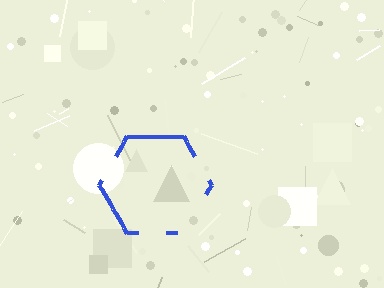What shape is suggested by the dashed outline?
The dashed outline suggests a hexagon.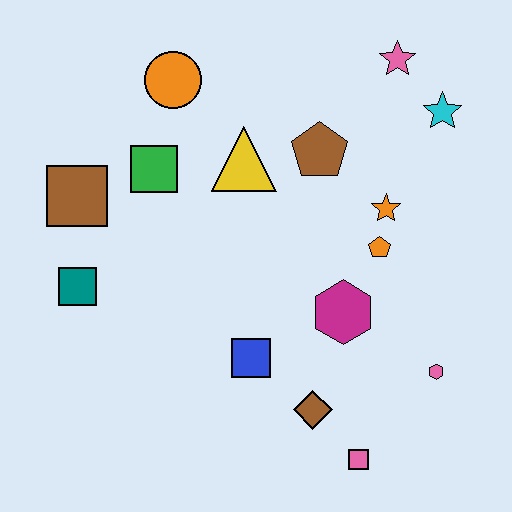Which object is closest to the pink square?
The brown diamond is closest to the pink square.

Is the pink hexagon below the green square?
Yes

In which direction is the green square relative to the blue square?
The green square is above the blue square.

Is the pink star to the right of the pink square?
Yes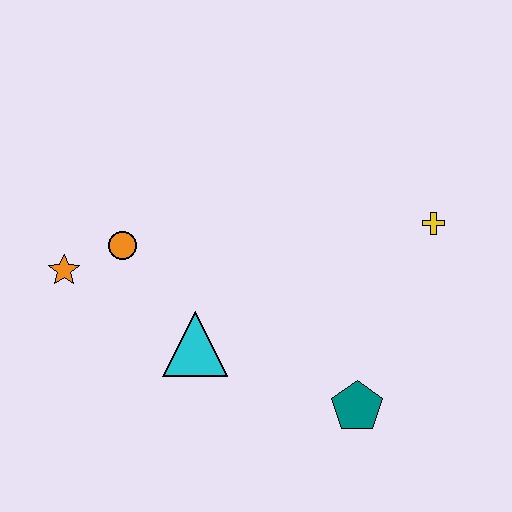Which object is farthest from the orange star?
The yellow cross is farthest from the orange star.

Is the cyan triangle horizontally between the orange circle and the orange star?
No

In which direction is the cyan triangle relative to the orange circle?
The cyan triangle is below the orange circle.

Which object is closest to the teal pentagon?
The cyan triangle is closest to the teal pentagon.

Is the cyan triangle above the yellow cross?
No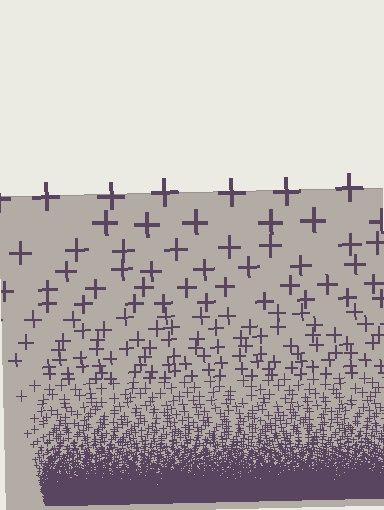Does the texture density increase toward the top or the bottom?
Density increases toward the bottom.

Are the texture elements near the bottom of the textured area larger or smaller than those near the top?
Smaller. The gradient is inverted — elements near the bottom are smaller and denser.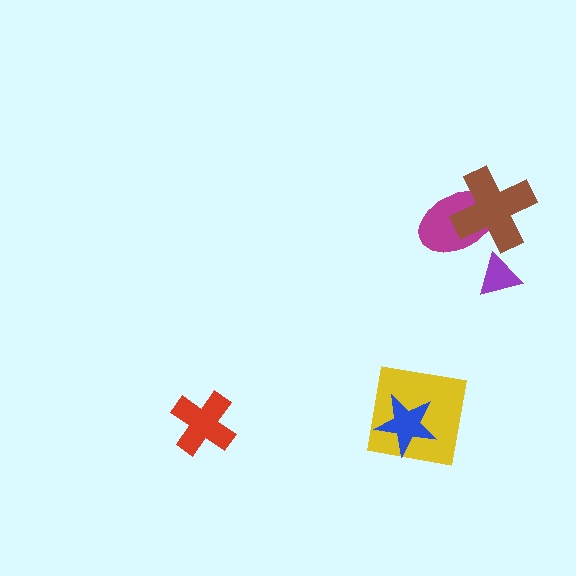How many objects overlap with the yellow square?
1 object overlaps with the yellow square.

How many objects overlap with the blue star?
1 object overlaps with the blue star.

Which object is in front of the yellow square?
The blue star is in front of the yellow square.